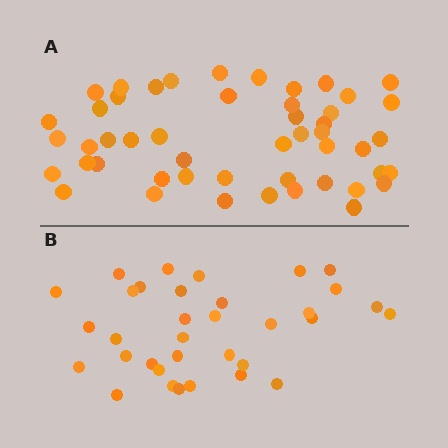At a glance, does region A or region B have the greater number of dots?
Region A (the top region) has more dots.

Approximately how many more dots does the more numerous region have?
Region A has approximately 15 more dots than region B.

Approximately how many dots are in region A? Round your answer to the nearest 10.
About 50 dots. (The exact count is 49, which rounds to 50.)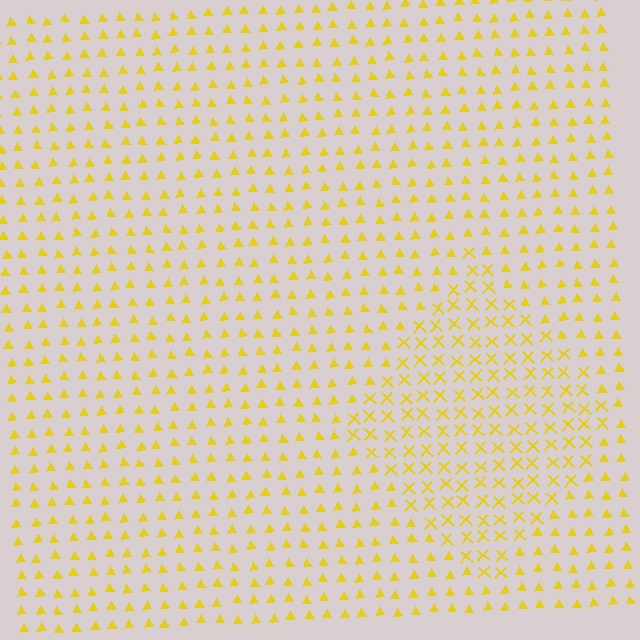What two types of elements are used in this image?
The image uses X marks inside the diamond region and triangles outside it.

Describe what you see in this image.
The image is filled with small yellow elements arranged in a uniform grid. A diamond-shaped region contains X marks, while the surrounding area contains triangles. The boundary is defined purely by the change in element shape.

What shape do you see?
I see a diamond.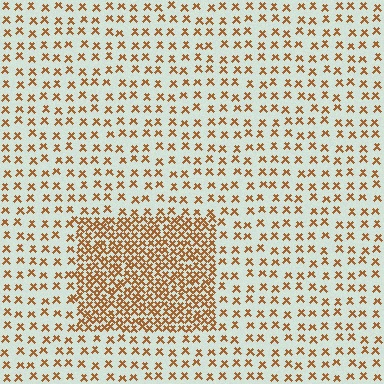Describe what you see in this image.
The image contains small brown elements arranged at two different densities. A rectangle-shaped region is visible where the elements are more densely packed than the surrounding area.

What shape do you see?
I see a rectangle.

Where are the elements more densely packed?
The elements are more densely packed inside the rectangle boundary.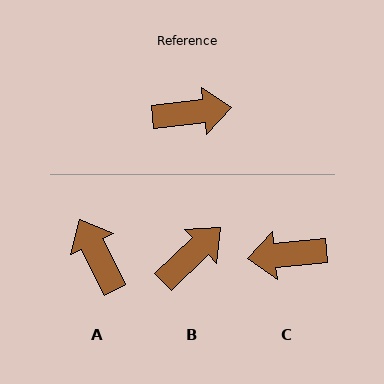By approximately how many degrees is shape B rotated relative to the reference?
Approximately 37 degrees counter-clockwise.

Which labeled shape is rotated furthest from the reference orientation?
C, about 179 degrees away.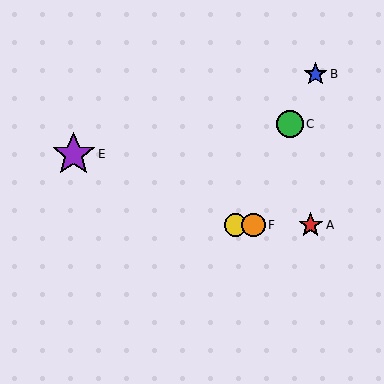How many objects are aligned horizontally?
3 objects (A, D, F) are aligned horizontally.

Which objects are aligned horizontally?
Objects A, D, F are aligned horizontally.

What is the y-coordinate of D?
Object D is at y≈225.